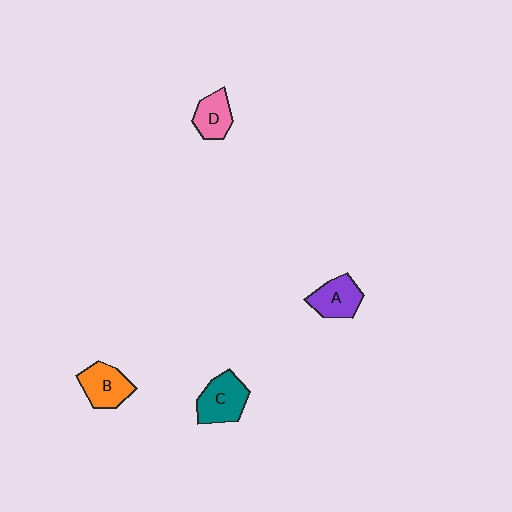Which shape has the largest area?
Shape C (teal).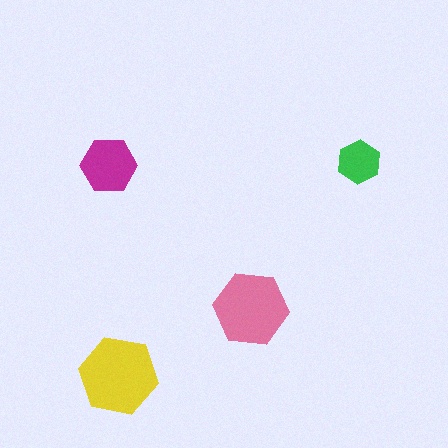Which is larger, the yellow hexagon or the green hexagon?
The yellow one.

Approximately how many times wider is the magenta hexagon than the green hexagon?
About 1.5 times wider.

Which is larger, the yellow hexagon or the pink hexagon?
The yellow one.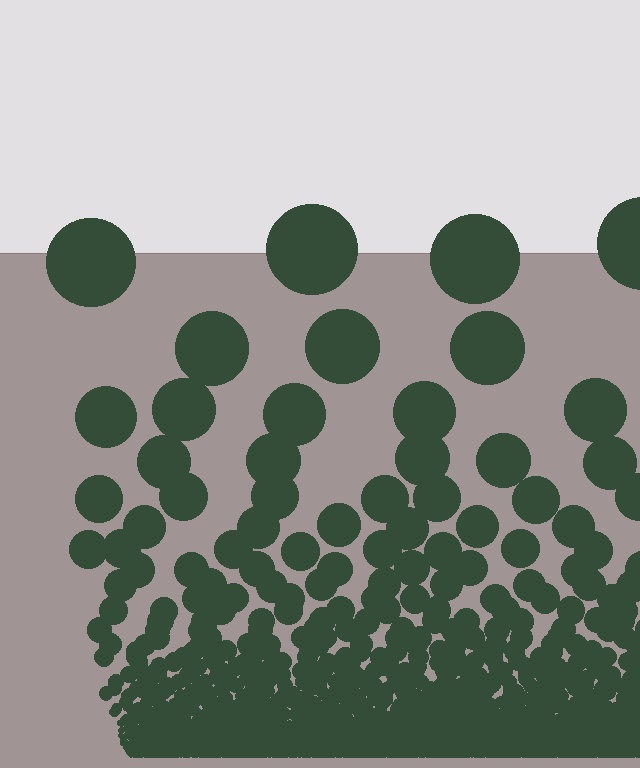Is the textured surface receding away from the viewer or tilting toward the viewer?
The surface appears to tilt toward the viewer. Texture elements get larger and sparser toward the top.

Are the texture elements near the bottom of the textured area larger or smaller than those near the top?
Smaller. The gradient is inverted — elements near the bottom are smaller and denser.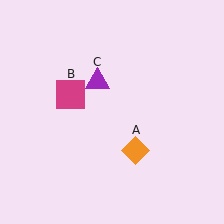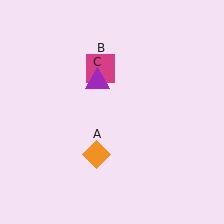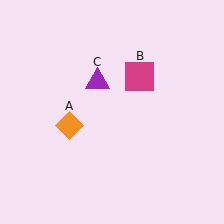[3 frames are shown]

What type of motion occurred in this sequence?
The orange diamond (object A), magenta square (object B) rotated clockwise around the center of the scene.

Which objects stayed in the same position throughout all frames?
Purple triangle (object C) remained stationary.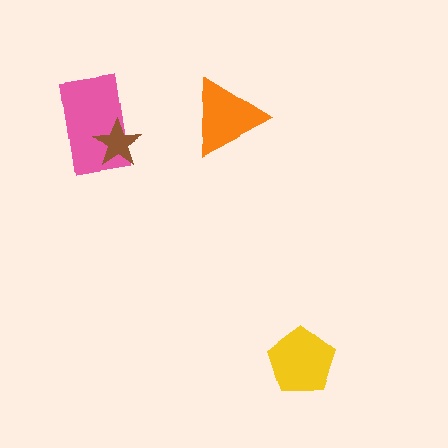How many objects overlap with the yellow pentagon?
0 objects overlap with the yellow pentagon.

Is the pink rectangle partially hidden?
Yes, it is partially covered by another shape.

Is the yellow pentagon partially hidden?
No, no other shape covers it.